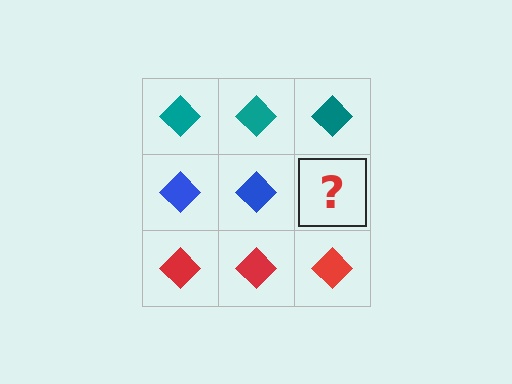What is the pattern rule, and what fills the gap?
The rule is that each row has a consistent color. The gap should be filled with a blue diamond.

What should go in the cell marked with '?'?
The missing cell should contain a blue diamond.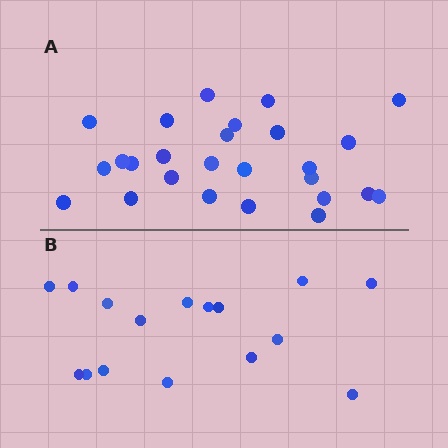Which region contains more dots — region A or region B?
Region A (the top region) has more dots.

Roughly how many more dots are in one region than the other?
Region A has roughly 10 or so more dots than region B.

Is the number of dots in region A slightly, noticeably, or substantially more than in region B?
Region A has substantially more. The ratio is roughly 1.6 to 1.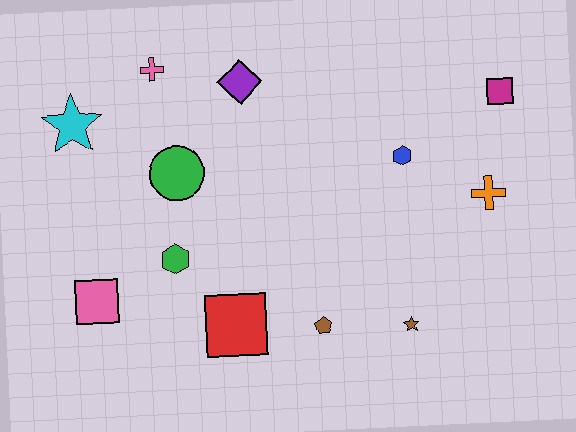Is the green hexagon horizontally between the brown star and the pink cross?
Yes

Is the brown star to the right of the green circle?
Yes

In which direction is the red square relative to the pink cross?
The red square is below the pink cross.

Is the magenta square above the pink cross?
No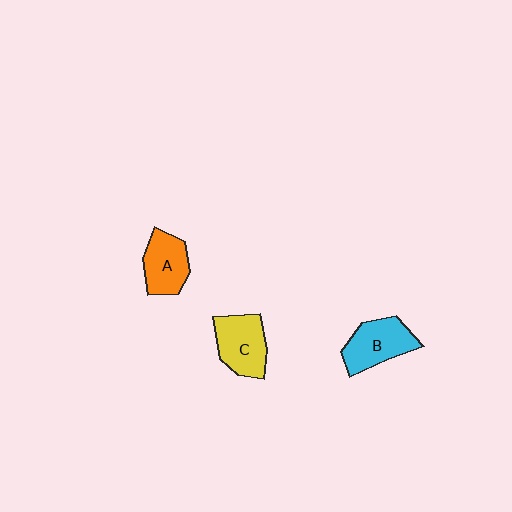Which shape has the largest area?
Shape B (cyan).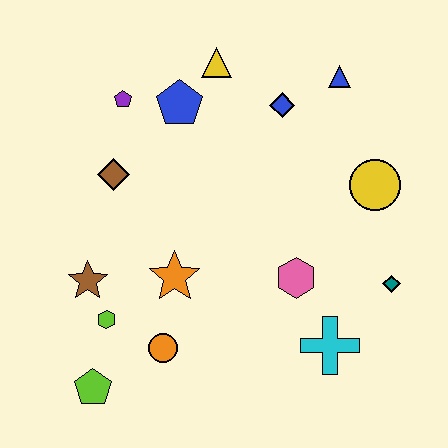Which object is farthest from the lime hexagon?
The blue triangle is farthest from the lime hexagon.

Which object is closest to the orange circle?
The lime hexagon is closest to the orange circle.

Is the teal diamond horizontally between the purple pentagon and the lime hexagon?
No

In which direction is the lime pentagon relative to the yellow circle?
The lime pentagon is to the left of the yellow circle.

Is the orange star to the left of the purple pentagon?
No